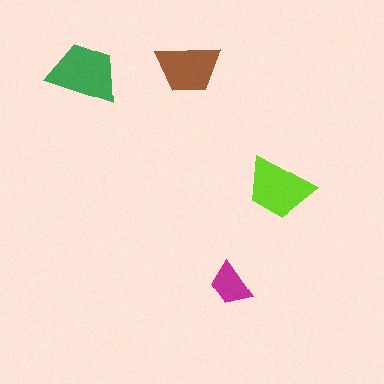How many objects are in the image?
There are 4 objects in the image.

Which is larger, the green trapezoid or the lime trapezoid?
The green one.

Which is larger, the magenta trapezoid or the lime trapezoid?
The lime one.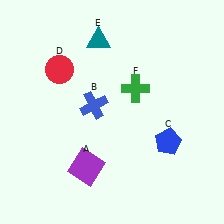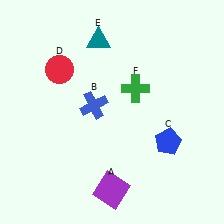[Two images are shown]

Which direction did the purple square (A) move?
The purple square (A) moved right.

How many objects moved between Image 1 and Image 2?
1 object moved between the two images.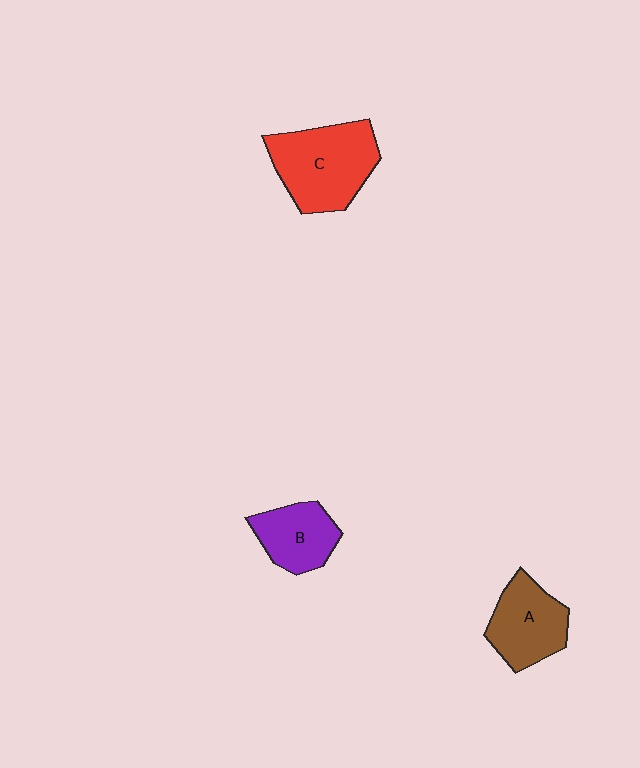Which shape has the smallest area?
Shape B (purple).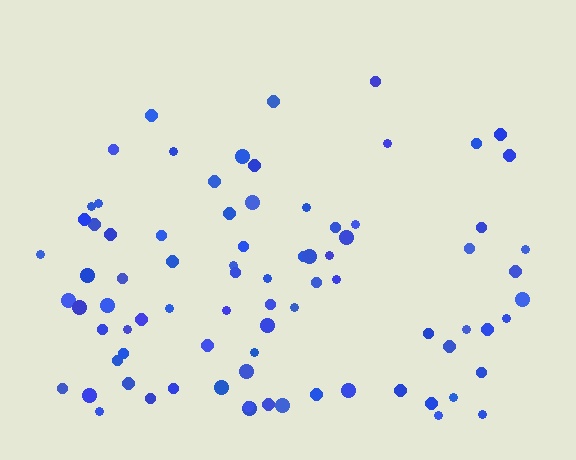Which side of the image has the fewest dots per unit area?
The top.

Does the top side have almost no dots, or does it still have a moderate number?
Still a moderate number, just noticeably fewer than the bottom.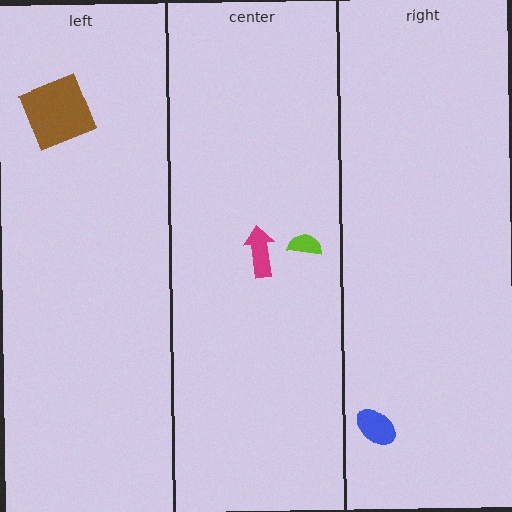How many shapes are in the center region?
2.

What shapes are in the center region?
The magenta arrow, the lime semicircle.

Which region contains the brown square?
The left region.